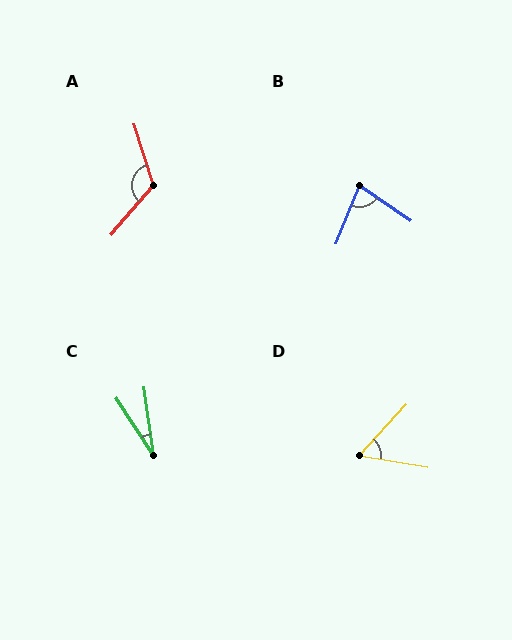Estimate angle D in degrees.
Approximately 57 degrees.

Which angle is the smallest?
C, at approximately 25 degrees.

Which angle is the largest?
A, at approximately 122 degrees.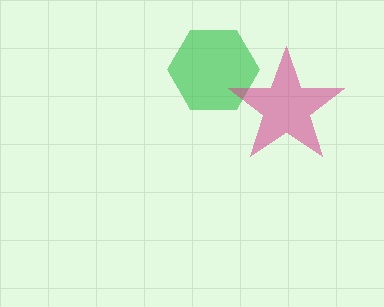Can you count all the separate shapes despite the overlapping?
Yes, there are 2 separate shapes.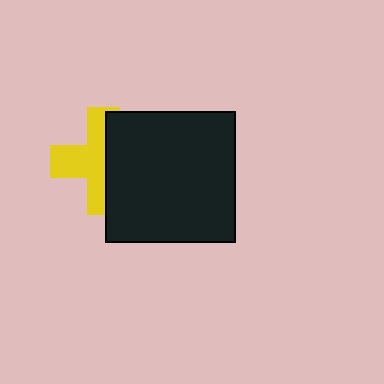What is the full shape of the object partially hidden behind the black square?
The partially hidden object is a yellow cross.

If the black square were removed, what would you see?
You would see the complete yellow cross.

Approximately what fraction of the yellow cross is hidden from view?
Roughly 45% of the yellow cross is hidden behind the black square.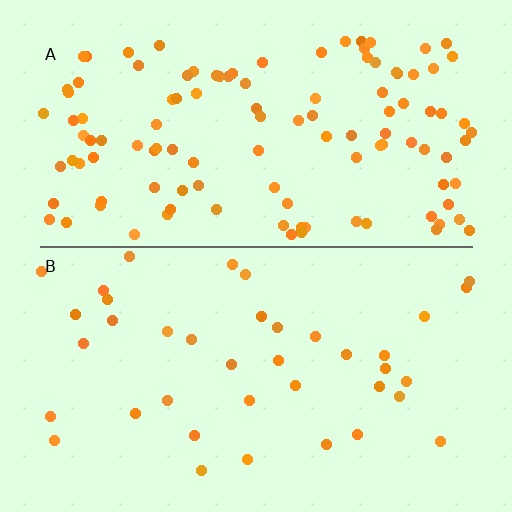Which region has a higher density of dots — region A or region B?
A (the top).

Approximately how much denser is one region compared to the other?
Approximately 3.0× — region A over region B.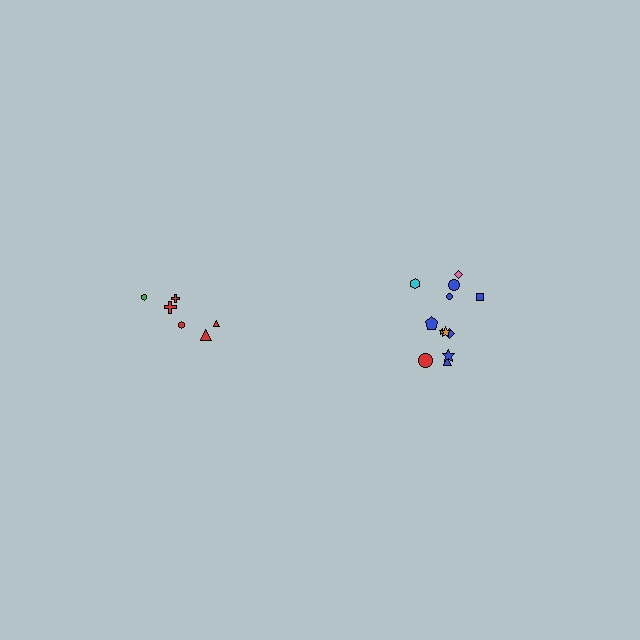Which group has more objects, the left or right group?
The right group.